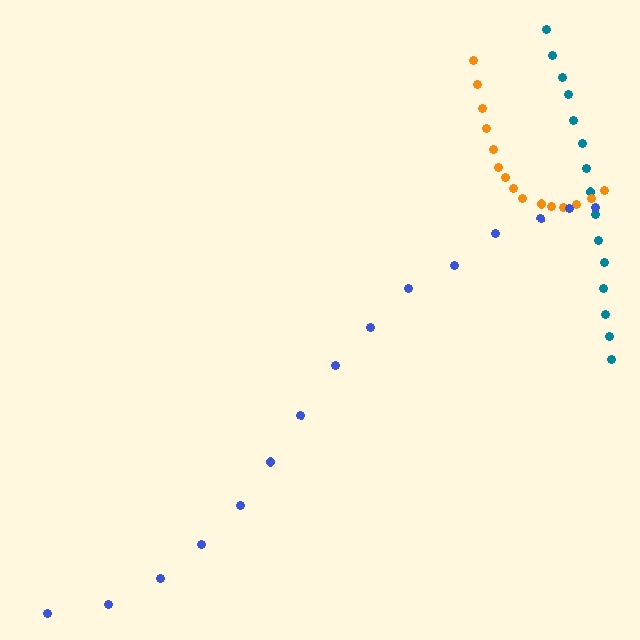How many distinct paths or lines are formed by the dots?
There are 3 distinct paths.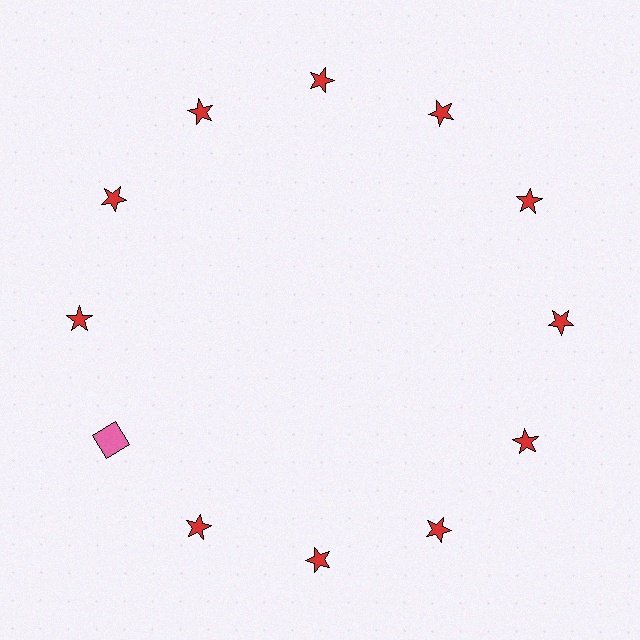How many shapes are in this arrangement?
There are 12 shapes arranged in a ring pattern.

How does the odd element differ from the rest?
It differs in both color (pink instead of red) and shape (square instead of star).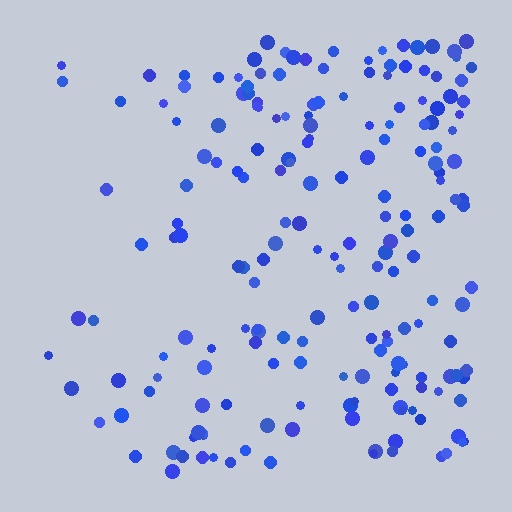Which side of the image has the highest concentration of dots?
The right.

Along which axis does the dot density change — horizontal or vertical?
Horizontal.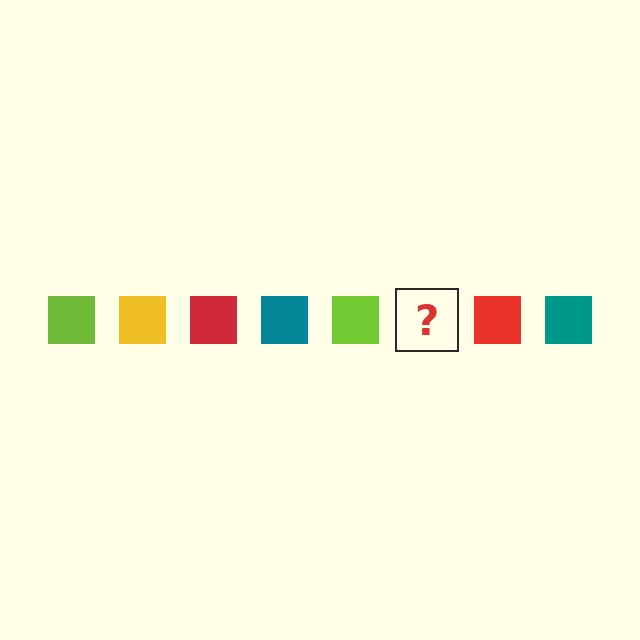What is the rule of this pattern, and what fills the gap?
The rule is that the pattern cycles through lime, yellow, red, teal squares. The gap should be filled with a yellow square.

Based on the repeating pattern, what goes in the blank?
The blank should be a yellow square.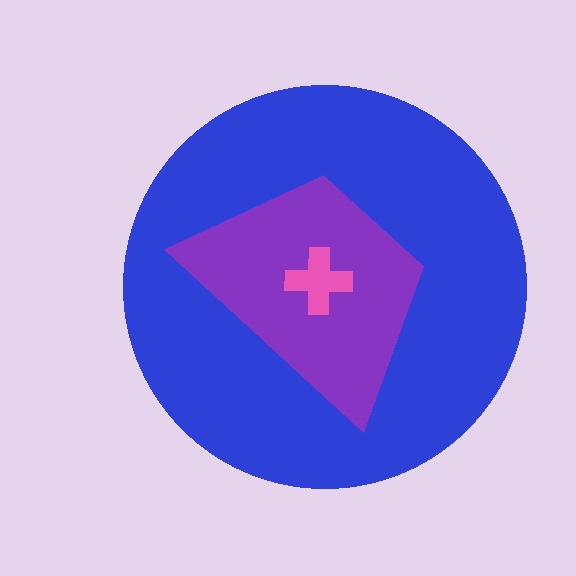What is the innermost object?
The pink cross.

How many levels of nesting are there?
3.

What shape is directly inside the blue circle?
The purple trapezoid.